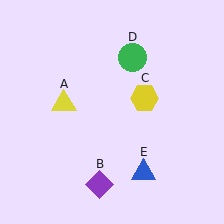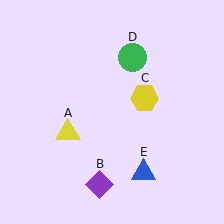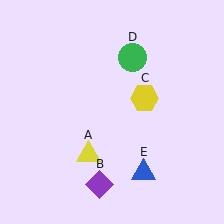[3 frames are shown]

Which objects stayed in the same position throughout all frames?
Purple diamond (object B) and yellow hexagon (object C) and green circle (object D) and blue triangle (object E) remained stationary.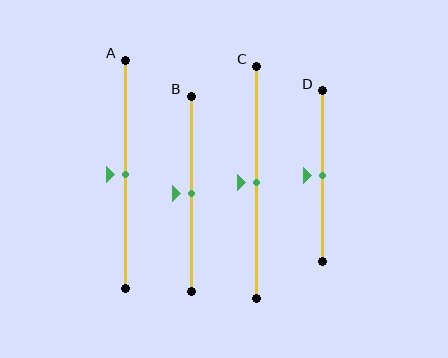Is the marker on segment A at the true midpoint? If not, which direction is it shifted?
Yes, the marker on segment A is at the true midpoint.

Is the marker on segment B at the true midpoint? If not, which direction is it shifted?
Yes, the marker on segment B is at the true midpoint.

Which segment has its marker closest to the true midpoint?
Segment A has its marker closest to the true midpoint.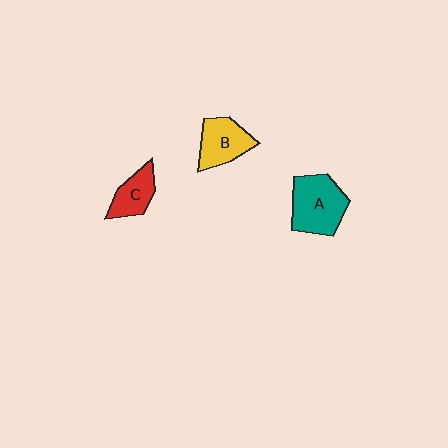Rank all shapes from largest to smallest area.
From largest to smallest: A (teal), B (yellow), C (red).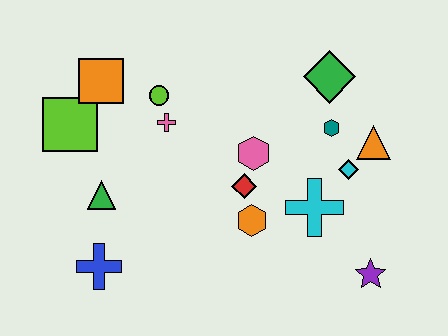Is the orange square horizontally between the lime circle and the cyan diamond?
No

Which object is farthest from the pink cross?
The purple star is farthest from the pink cross.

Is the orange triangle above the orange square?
No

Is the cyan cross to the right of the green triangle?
Yes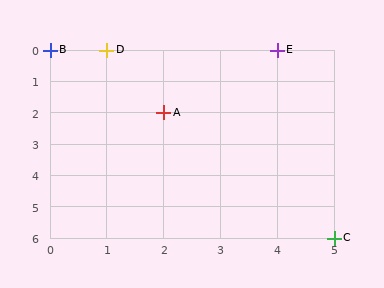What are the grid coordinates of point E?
Point E is at grid coordinates (4, 0).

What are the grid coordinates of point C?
Point C is at grid coordinates (5, 6).